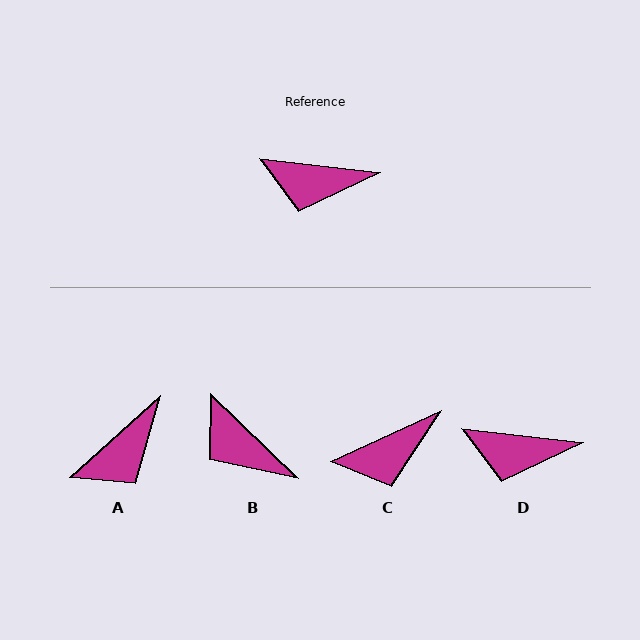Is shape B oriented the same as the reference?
No, it is off by about 38 degrees.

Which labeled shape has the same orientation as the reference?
D.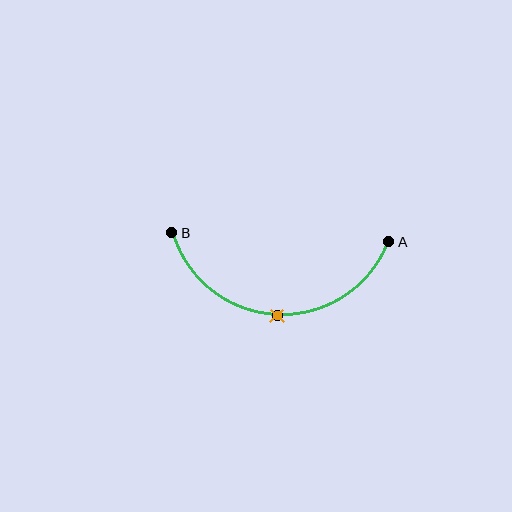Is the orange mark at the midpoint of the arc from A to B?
Yes. The orange mark lies on the arc at equal arc-length from both A and B — it is the arc midpoint.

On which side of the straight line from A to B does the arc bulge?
The arc bulges below the straight line connecting A and B.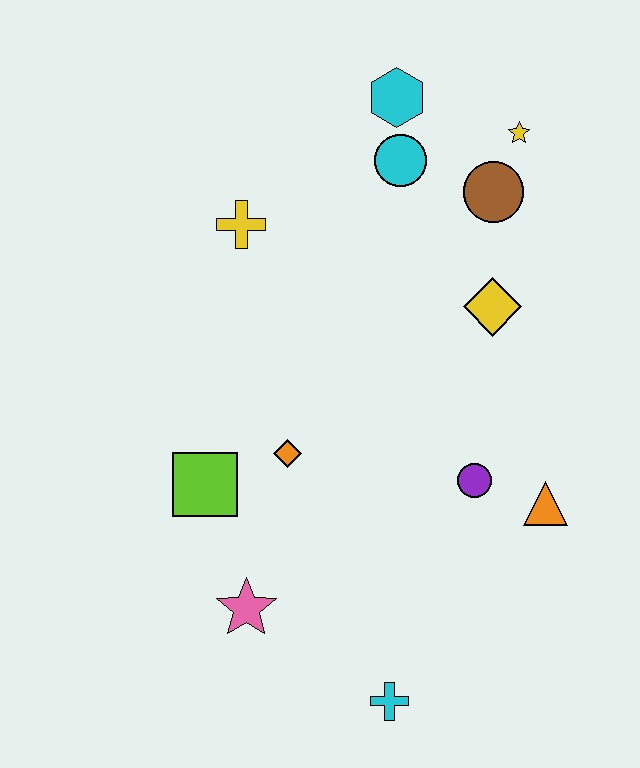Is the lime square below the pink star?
No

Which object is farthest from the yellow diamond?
The cyan cross is farthest from the yellow diamond.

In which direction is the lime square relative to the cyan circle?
The lime square is below the cyan circle.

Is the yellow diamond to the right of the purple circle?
Yes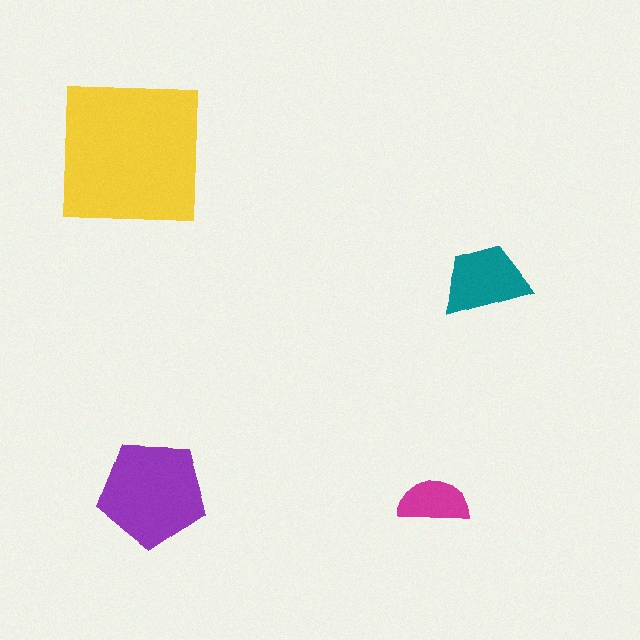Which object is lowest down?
The purple pentagon is bottommost.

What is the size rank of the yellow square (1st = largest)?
1st.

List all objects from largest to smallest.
The yellow square, the purple pentagon, the teal trapezoid, the magenta semicircle.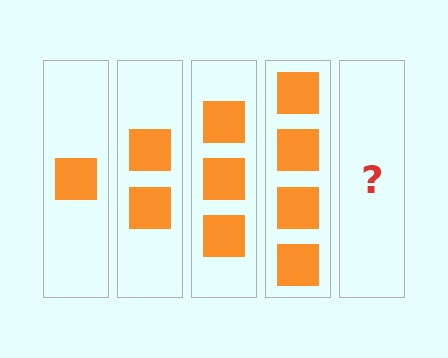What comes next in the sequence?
The next element should be 5 squares.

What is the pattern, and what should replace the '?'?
The pattern is that each step adds one more square. The '?' should be 5 squares.